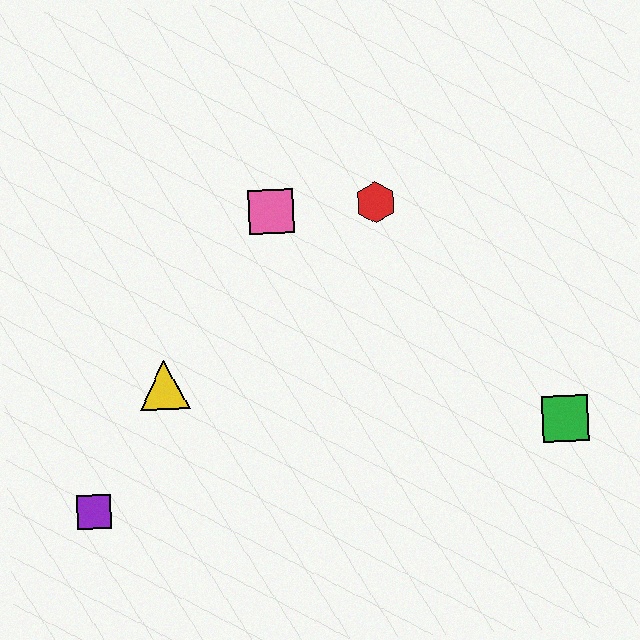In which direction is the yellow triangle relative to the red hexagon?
The yellow triangle is to the left of the red hexagon.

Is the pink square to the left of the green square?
Yes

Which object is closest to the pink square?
The red hexagon is closest to the pink square.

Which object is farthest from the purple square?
The green square is farthest from the purple square.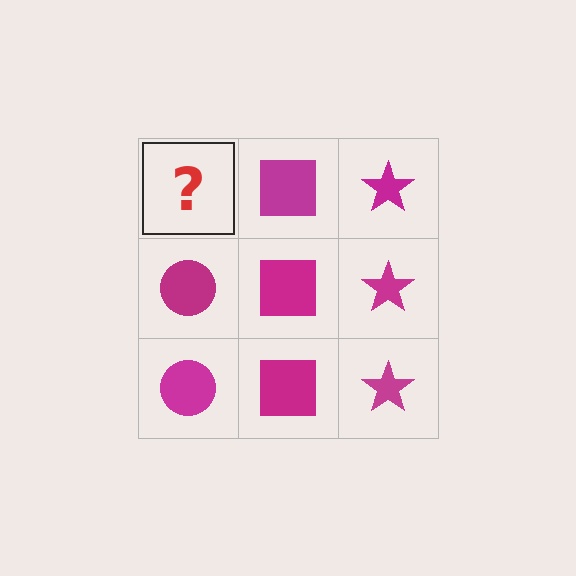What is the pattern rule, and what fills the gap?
The rule is that each column has a consistent shape. The gap should be filled with a magenta circle.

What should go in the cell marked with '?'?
The missing cell should contain a magenta circle.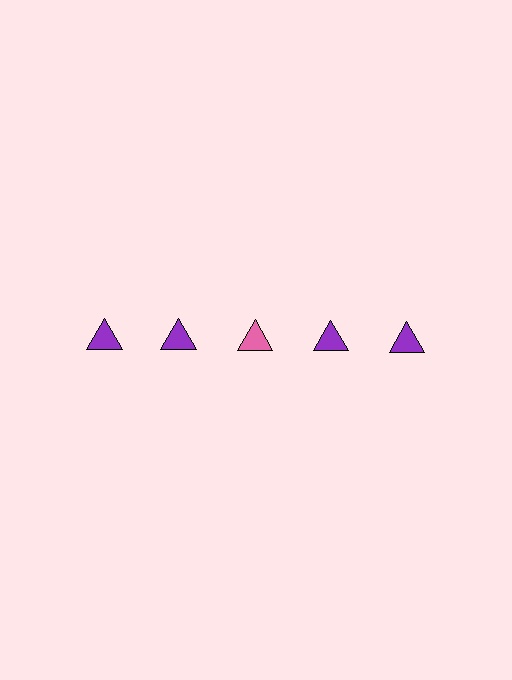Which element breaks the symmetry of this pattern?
The pink triangle in the top row, center column breaks the symmetry. All other shapes are purple triangles.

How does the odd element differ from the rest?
It has a different color: pink instead of purple.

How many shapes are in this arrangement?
There are 5 shapes arranged in a grid pattern.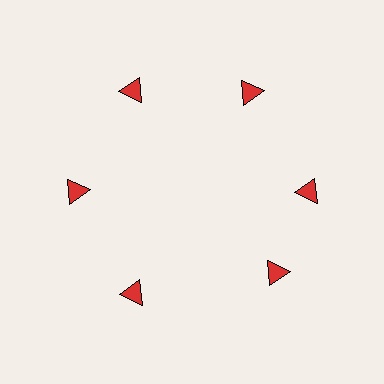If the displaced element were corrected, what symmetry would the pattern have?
It would have 6-fold rotational symmetry — the pattern would map onto itself every 60 degrees.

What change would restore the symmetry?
The symmetry would be restored by rotating it back into even spacing with its neighbors so that all 6 triangles sit at equal angles and equal distance from the center.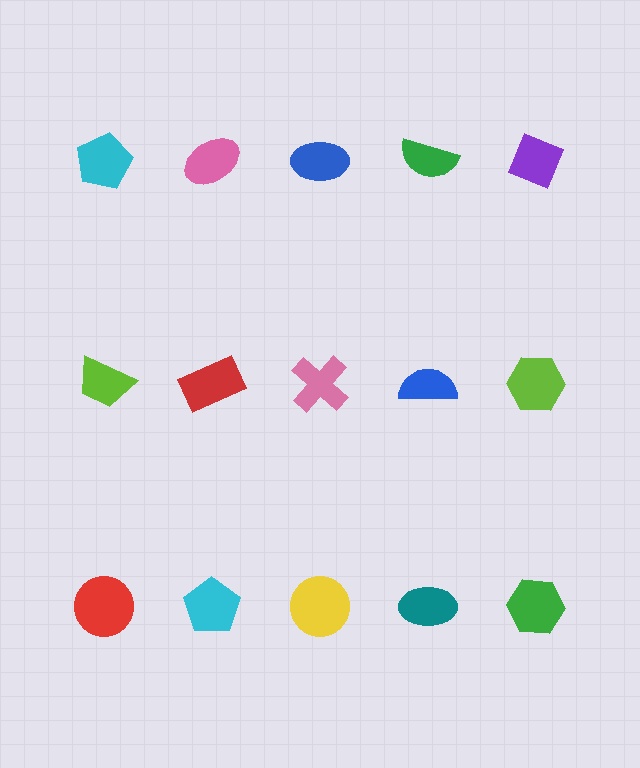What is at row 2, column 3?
A pink cross.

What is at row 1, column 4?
A green semicircle.